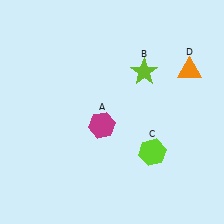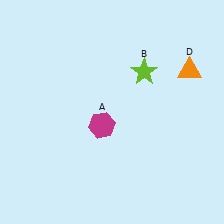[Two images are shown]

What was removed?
The lime hexagon (C) was removed in Image 2.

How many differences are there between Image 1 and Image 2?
There is 1 difference between the two images.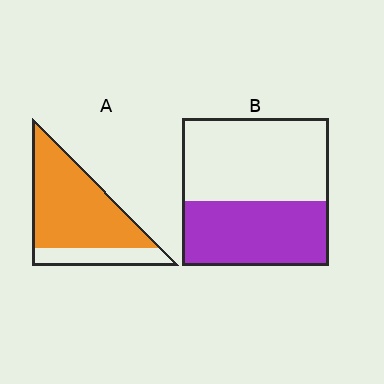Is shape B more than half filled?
No.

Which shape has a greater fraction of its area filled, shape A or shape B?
Shape A.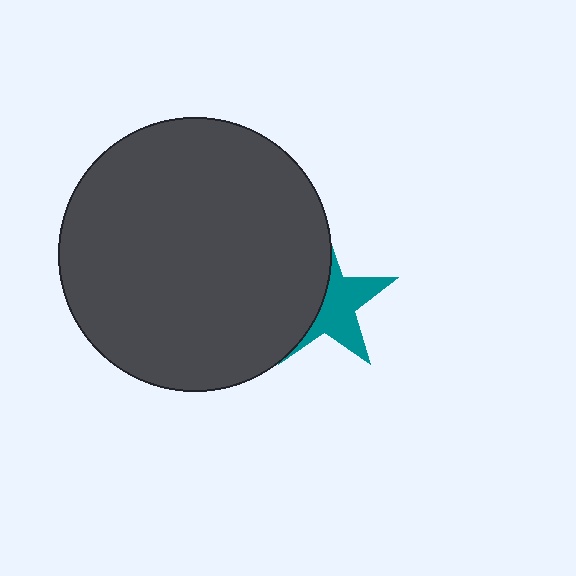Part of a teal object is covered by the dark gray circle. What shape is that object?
It is a star.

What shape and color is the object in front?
The object in front is a dark gray circle.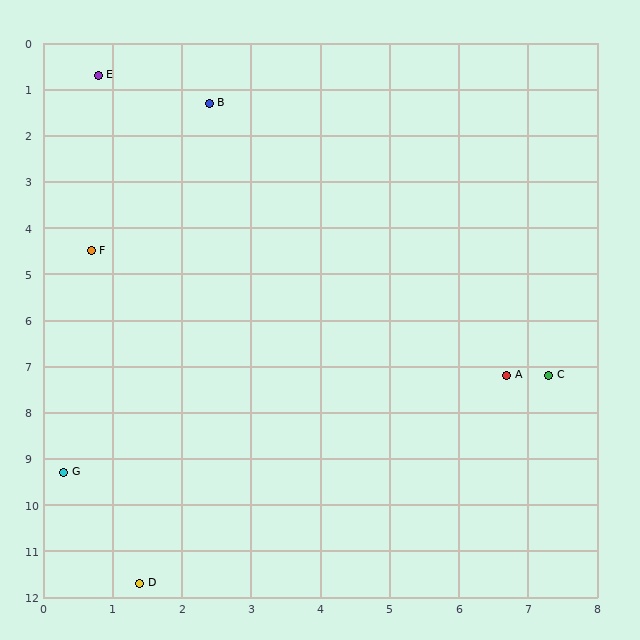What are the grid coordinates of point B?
Point B is at approximately (2.4, 1.3).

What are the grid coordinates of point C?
Point C is at approximately (7.3, 7.2).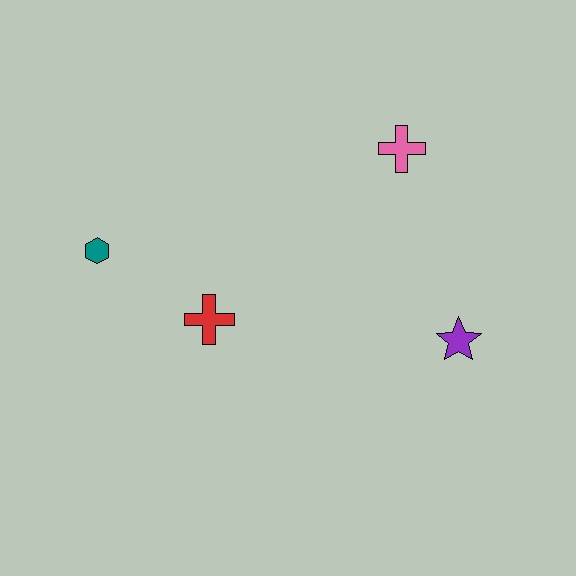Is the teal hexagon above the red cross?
Yes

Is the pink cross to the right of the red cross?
Yes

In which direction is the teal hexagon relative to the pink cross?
The teal hexagon is to the left of the pink cross.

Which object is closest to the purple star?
The pink cross is closest to the purple star.